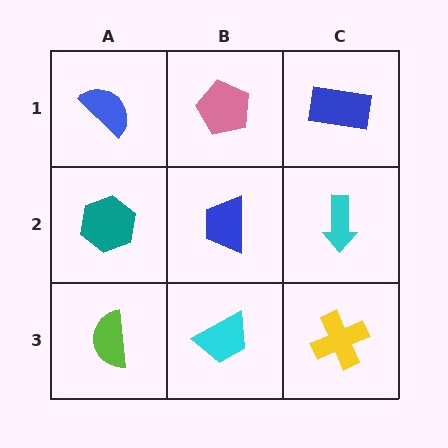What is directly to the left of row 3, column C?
A cyan trapezoid.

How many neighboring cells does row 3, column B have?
3.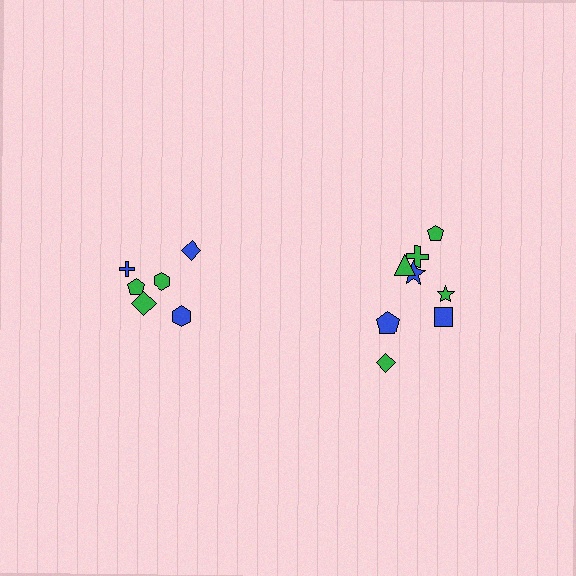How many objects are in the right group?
There are 8 objects.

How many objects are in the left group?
There are 6 objects.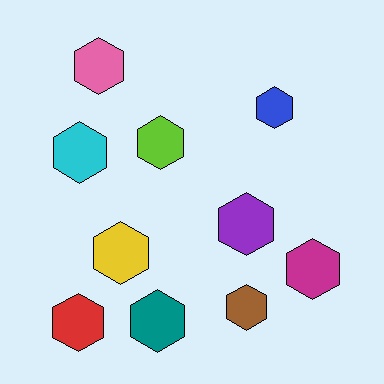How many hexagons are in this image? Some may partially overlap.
There are 10 hexagons.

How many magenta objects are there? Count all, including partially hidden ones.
There is 1 magenta object.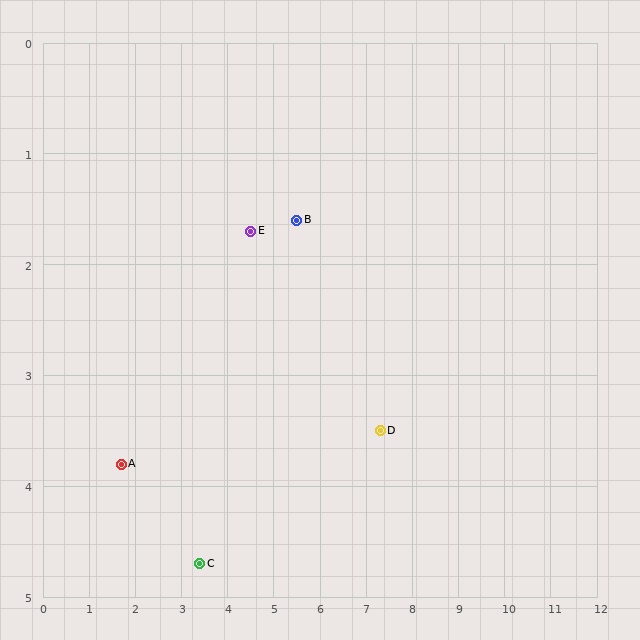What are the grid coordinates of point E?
Point E is at approximately (4.5, 1.7).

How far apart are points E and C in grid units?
Points E and C are about 3.2 grid units apart.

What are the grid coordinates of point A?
Point A is at approximately (1.7, 3.8).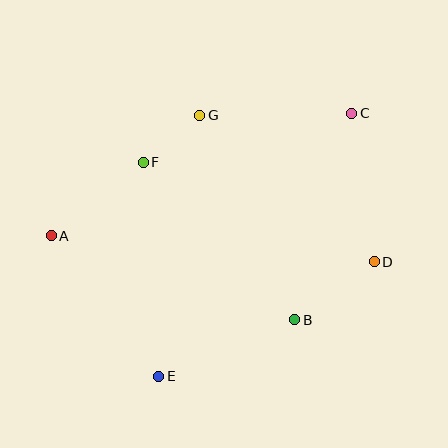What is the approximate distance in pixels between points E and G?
The distance between E and G is approximately 264 pixels.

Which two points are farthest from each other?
Points C and E are farthest from each other.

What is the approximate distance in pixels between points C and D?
The distance between C and D is approximately 150 pixels.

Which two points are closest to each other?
Points F and G are closest to each other.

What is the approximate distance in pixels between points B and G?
The distance between B and G is approximately 225 pixels.